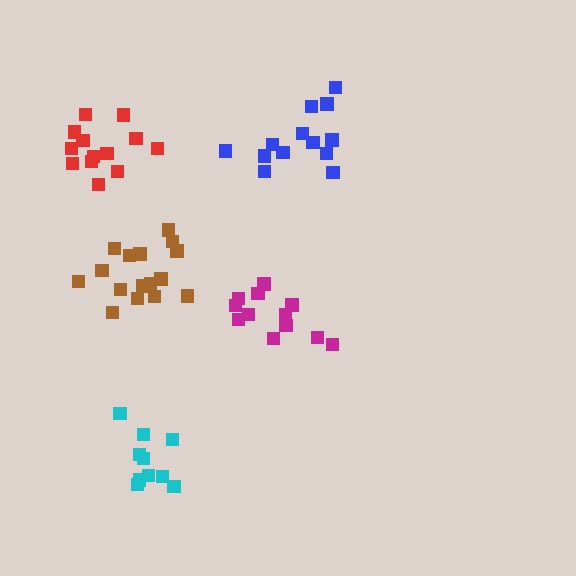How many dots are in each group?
Group 1: 16 dots, Group 2: 12 dots, Group 3: 10 dots, Group 4: 13 dots, Group 5: 13 dots (64 total).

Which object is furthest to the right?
The blue cluster is rightmost.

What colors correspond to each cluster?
The clusters are colored: brown, magenta, cyan, red, blue.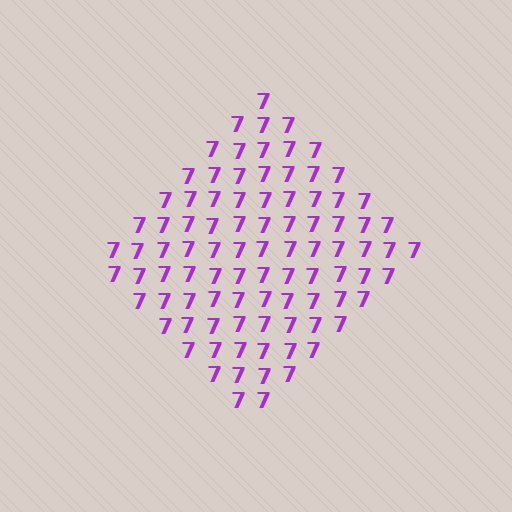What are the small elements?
The small elements are digit 7's.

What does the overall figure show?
The overall figure shows a diamond.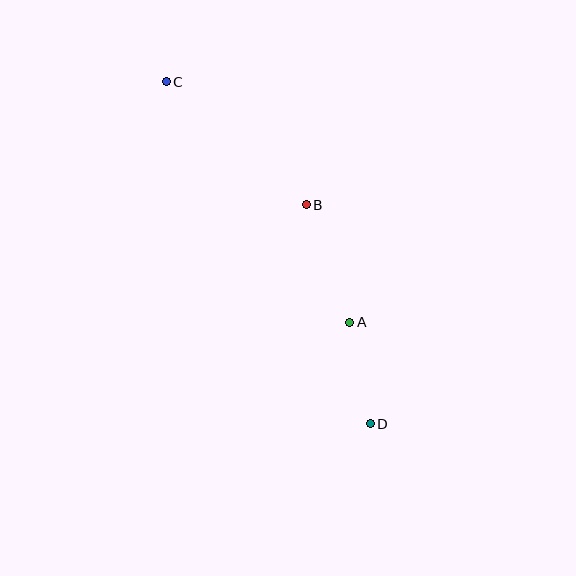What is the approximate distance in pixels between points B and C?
The distance between B and C is approximately 186 pixels.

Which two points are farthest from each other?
Points C and D are farthest from each other.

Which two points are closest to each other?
Points A and D are closest to each other.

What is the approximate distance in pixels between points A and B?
The distance between A and B is approximately 125 pixels.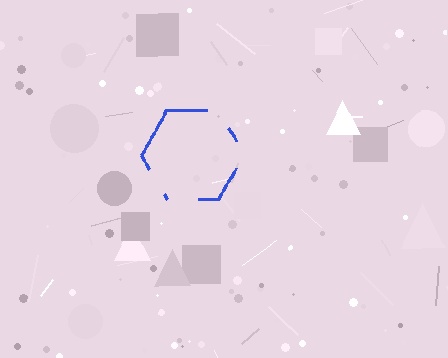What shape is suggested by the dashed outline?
The dashed outline suggests a hexagon.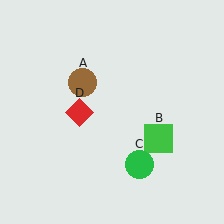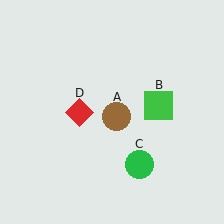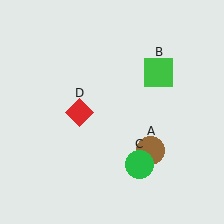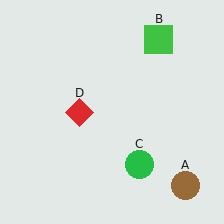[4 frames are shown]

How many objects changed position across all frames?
2 objects changed position: brown circle (object A), green square (object B).